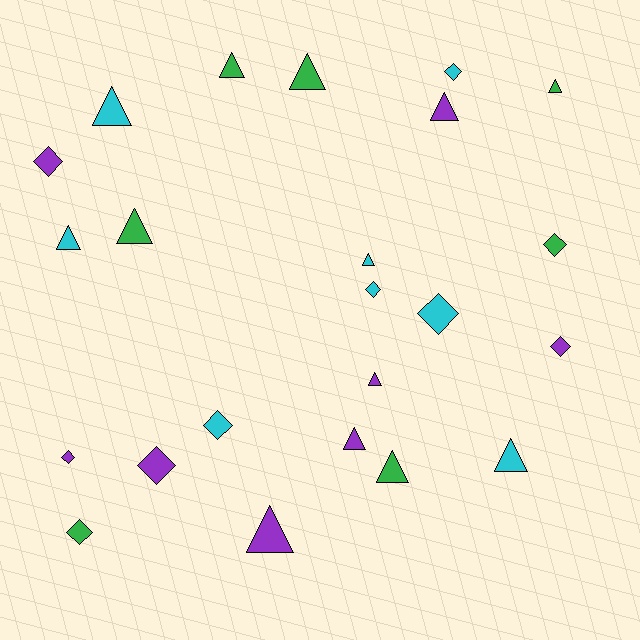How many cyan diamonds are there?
There are 4 cyan diamonds.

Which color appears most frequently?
Cyan, with 8 objects.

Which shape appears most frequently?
Triangle, with 13 objects.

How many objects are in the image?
There are 23 objects.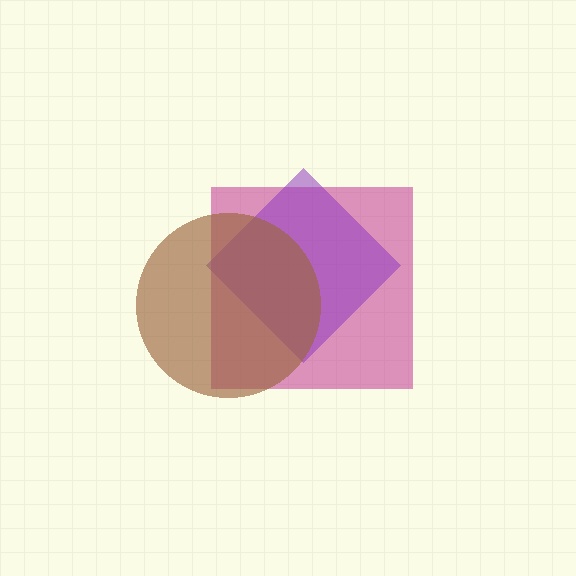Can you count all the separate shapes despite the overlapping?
Yes, there are 3 separate shapes.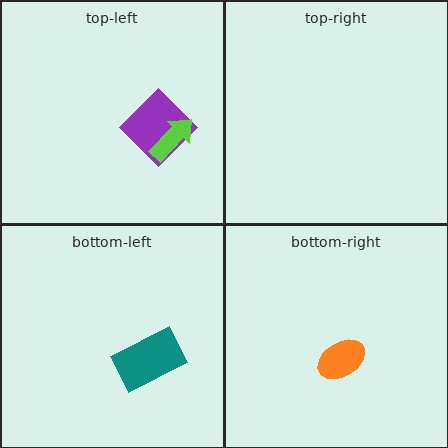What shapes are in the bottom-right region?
The orange ellipse.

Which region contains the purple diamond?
The top-left region.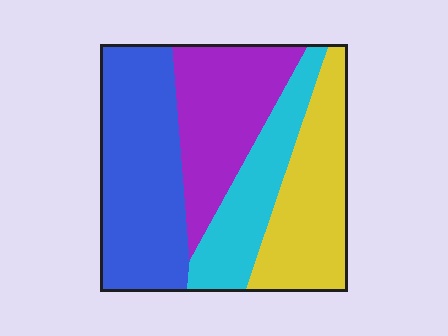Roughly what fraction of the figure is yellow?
Yellow takes up between a sixth and a third of the figure.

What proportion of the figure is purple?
Purple takes up about one quarter (1/4) of the figure.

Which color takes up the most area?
Blue, at roughly 35%.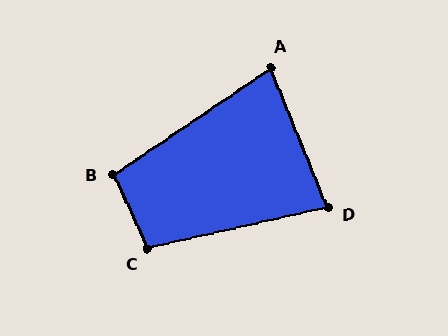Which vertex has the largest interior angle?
C, at approximately 102 degrees.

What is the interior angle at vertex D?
Approximately 81 degrees (acute).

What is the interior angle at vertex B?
Approximately 99 degrees (obtuse).